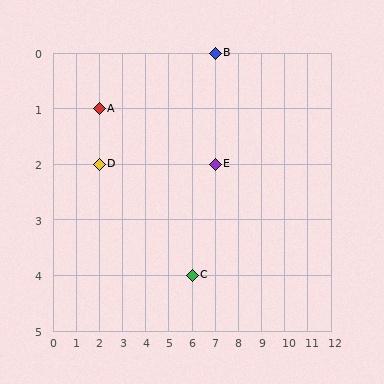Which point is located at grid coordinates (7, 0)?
Point B is at (7, 0).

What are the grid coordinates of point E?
Point E is at grid coordinates (7, 2).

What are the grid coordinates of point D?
Point D is at grid coordinates (2, 2).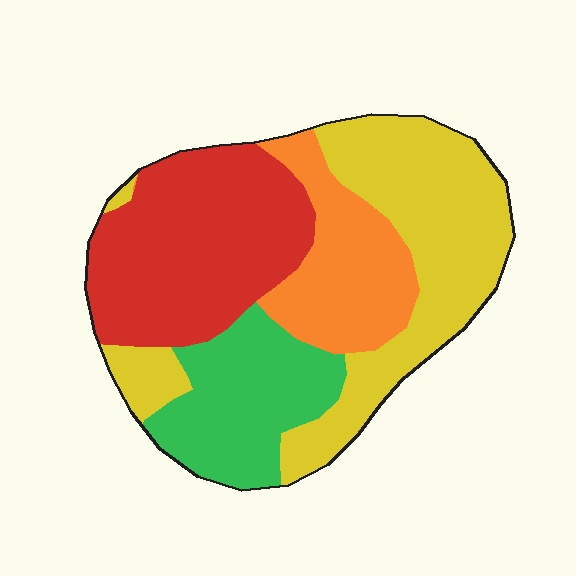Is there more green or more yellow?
Yellow.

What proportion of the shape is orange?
Orange takes up about one sixth (1/6) of the shape.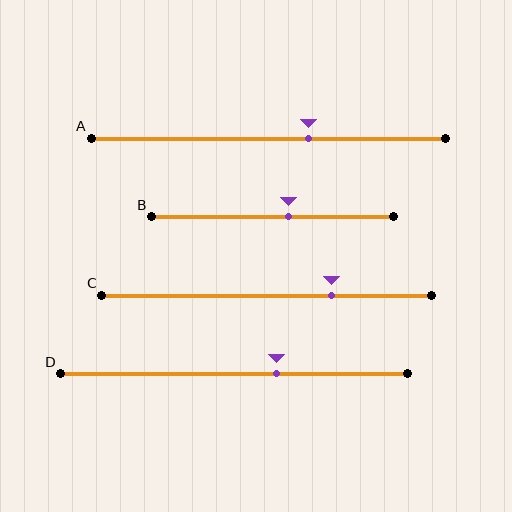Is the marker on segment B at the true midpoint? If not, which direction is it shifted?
No, the marker on segment B is shifted to the right by about 6% of the segment length.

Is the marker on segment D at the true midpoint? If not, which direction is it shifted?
No, the marker on segment D is shifted to the right by about 12% of the segment length.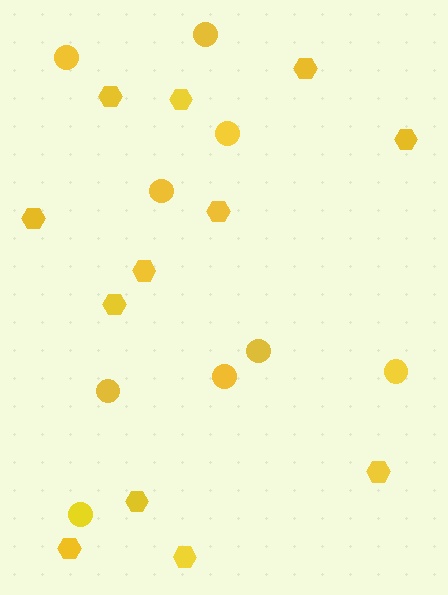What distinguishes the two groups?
There are 2 groups: one group of hexagons (12) and one group of circles (9).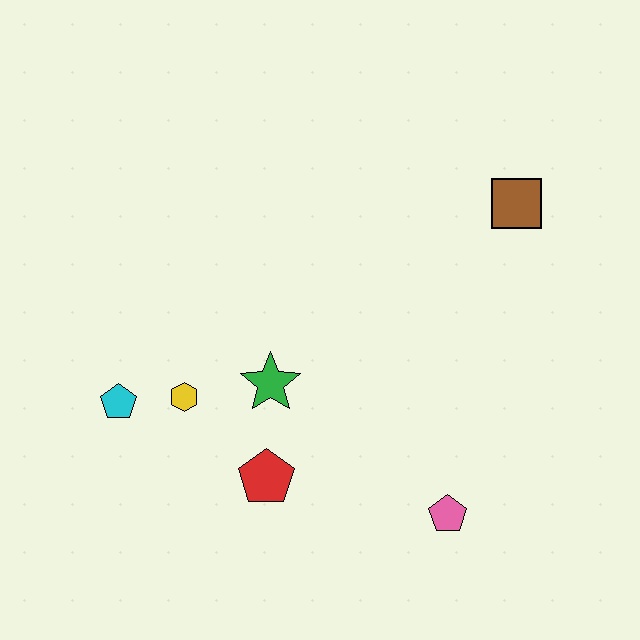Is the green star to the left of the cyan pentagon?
No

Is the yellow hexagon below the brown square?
Yes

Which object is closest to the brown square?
The green star is closest to the brown square.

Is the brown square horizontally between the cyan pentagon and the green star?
No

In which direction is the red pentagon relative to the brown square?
The red pentagon is below the brown square.